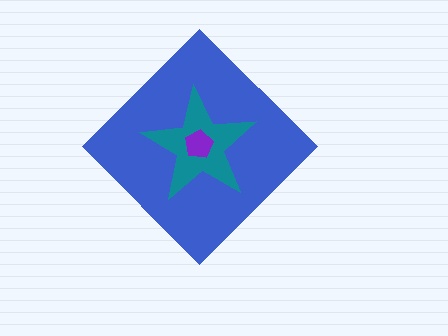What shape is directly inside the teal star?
The purple pentagon.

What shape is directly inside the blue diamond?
The teal star.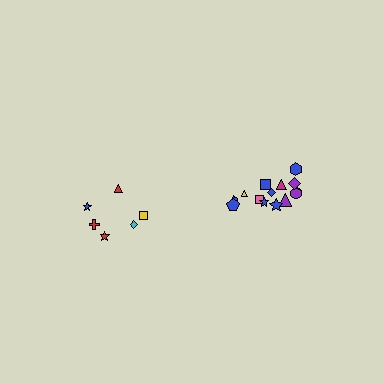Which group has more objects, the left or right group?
The right group.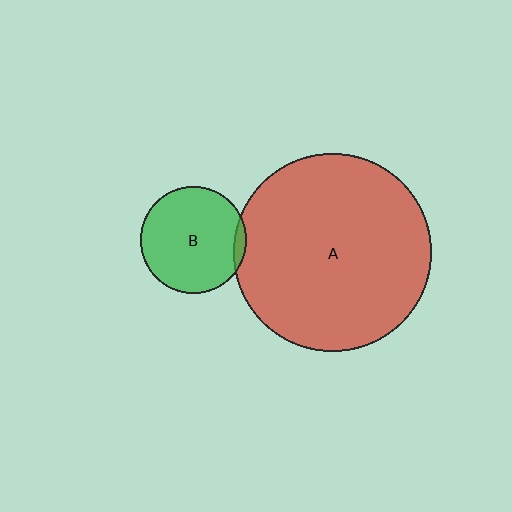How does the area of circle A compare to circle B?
Approximately 3.4 times.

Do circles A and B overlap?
Yes.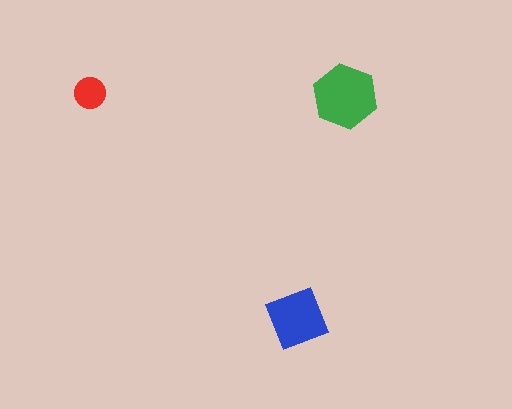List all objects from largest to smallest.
The green hexagon, the blue diamond, the red circle.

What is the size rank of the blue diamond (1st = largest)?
2nd.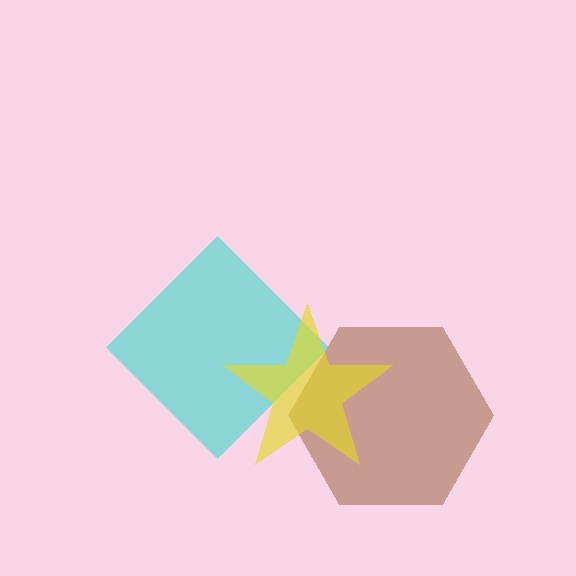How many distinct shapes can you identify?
There are 3 distinct shapes: a brown hexagon, a cyan diamond, a yellow star.